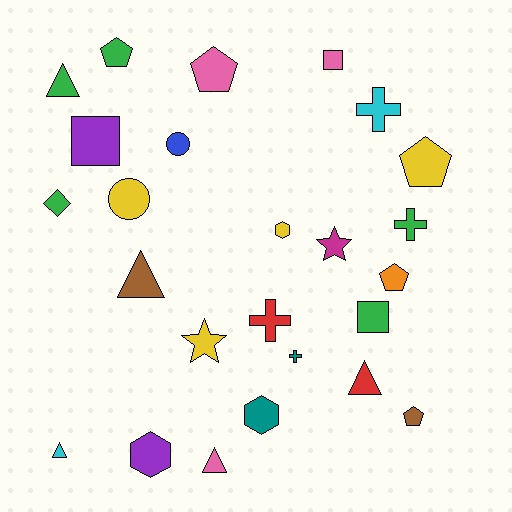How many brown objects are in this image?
There are 2 brown objects.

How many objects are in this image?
There are 25 objects.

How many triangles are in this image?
There are 5 triangles.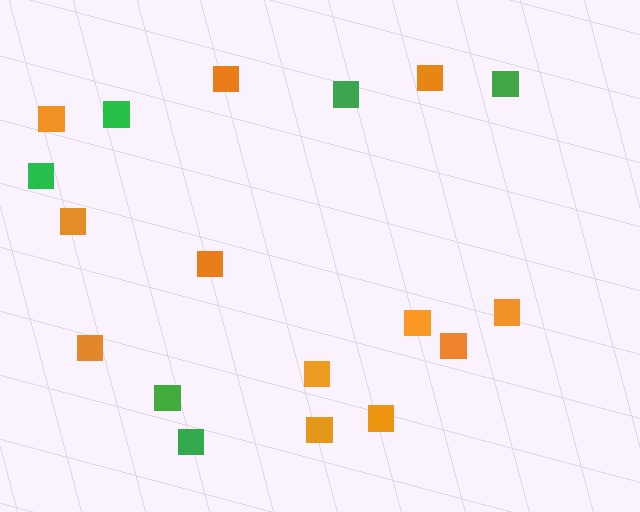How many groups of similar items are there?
There are 2 groups: one group of green squares (6) and one group of orange squares (12).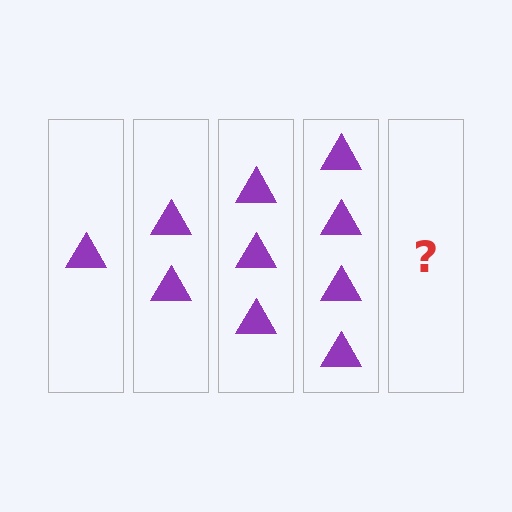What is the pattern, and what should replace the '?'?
The pattern is that each step adds one more triangle. The '?' should be 5 triangles.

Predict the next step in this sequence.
The next step is 5 triangles.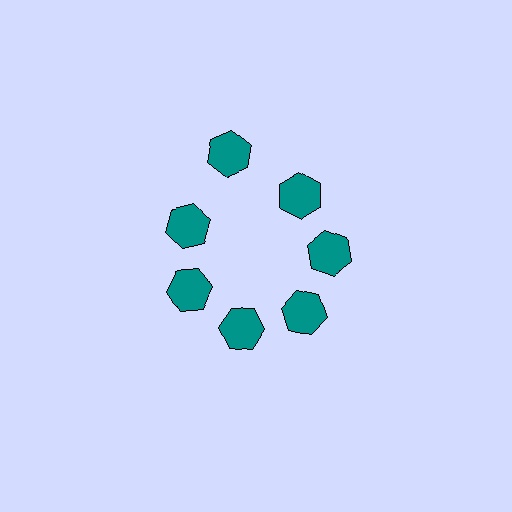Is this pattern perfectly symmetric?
No. The 7 teal hexagons are arranged in a ring, but one element near the 12 o'clock position is pushed outward from the center, breaking the 7-fold rotational symmetry.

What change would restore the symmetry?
The symmetry would be restored by moving it inward, back onto the ring so that all 7 hexagons sit at equal angles and equal distance from the center.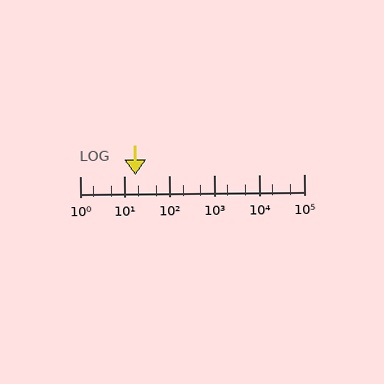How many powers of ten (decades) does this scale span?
The scale spans 5 decades, from 1 to 100000.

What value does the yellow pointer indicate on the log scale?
The pointer indicates approximately 17.